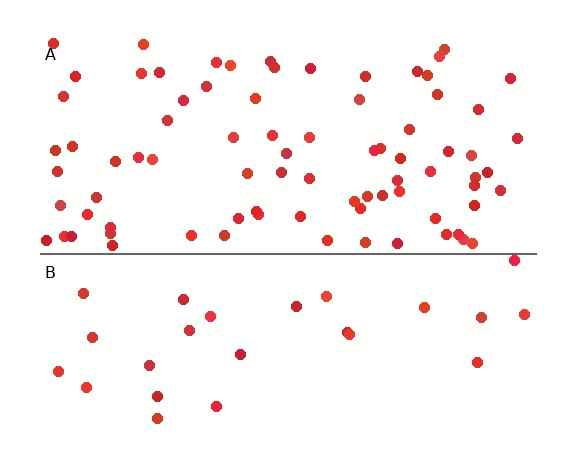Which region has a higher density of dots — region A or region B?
A (the top).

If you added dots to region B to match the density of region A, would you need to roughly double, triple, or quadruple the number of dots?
Approximately triple.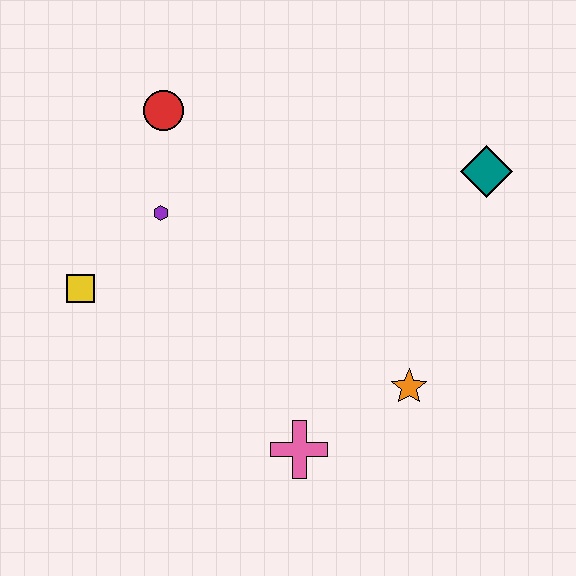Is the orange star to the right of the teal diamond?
No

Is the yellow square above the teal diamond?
No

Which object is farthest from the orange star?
The red circle is farthest from the orange star.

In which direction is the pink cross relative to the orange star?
The pink cross is to the left of the orange star.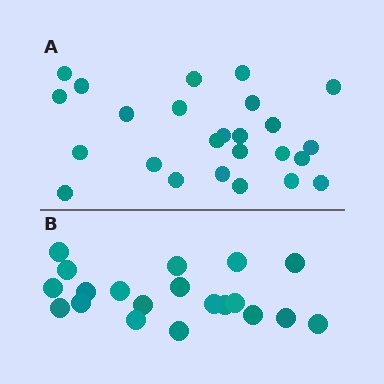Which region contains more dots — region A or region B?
Region A (the top region) has more dots.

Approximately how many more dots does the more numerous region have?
Region A has about 5 more dots than region B.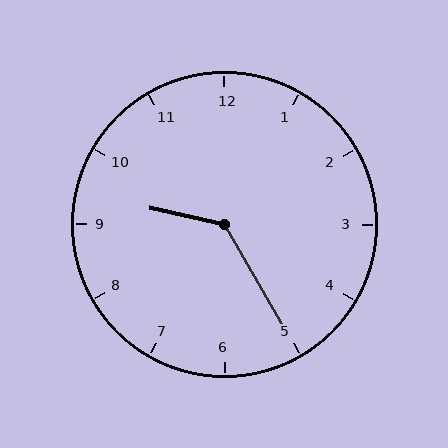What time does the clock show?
9:25.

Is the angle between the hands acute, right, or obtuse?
It is obtuse.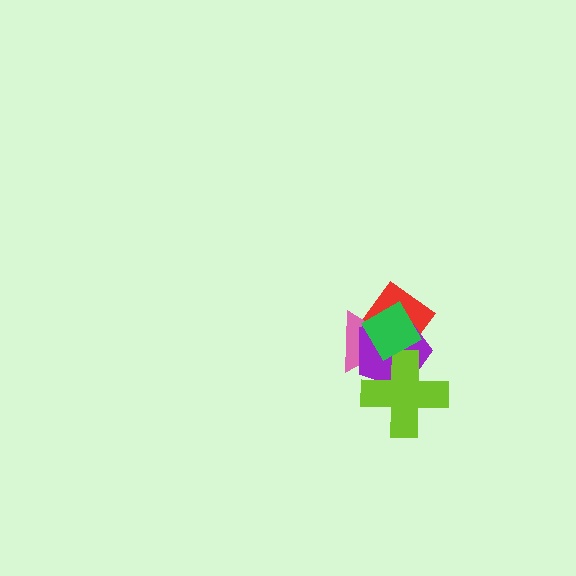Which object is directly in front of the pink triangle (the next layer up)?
The purple pentagon is directly in front of the pink triangle.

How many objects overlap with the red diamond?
3 objects overlap with the red diamond.